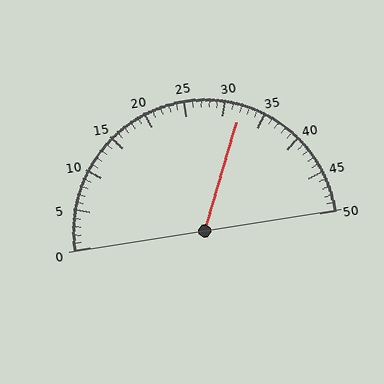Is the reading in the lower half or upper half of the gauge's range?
The reading is in the upper half of the range (0 to 50).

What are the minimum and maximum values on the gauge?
The gauge ranges from 0 to 50.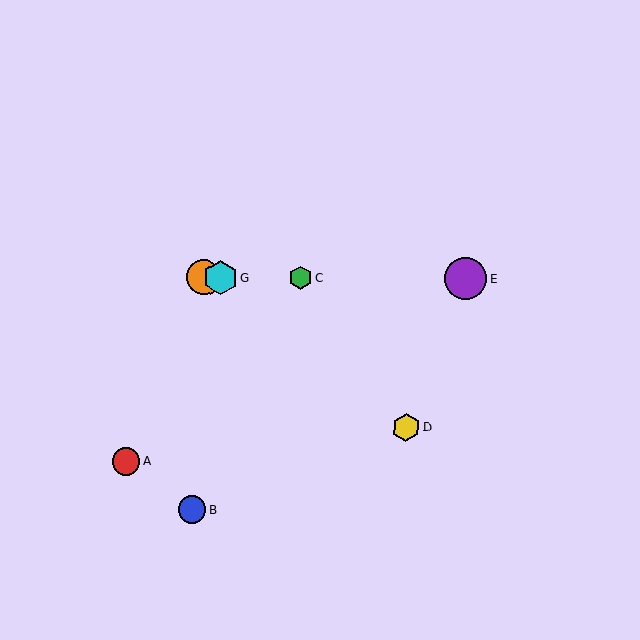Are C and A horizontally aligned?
No, C is at y≈278 and A is at y≈462.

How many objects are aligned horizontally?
4 objects (C, E, F, G) are aligned horizontally.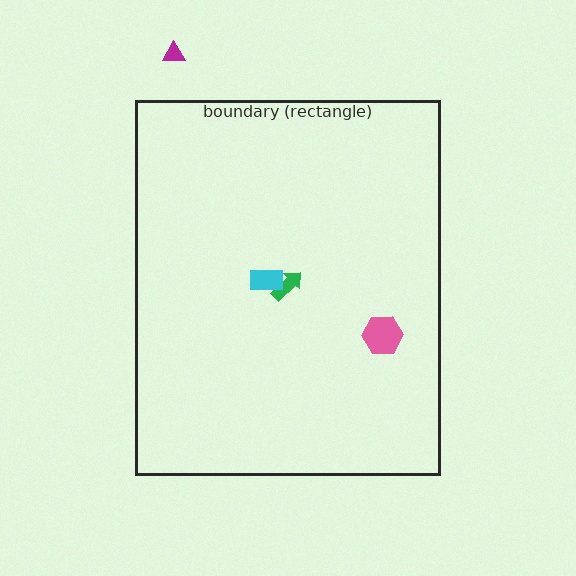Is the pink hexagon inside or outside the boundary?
Inside.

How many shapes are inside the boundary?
3 inside, 1 outside.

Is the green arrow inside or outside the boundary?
Inside.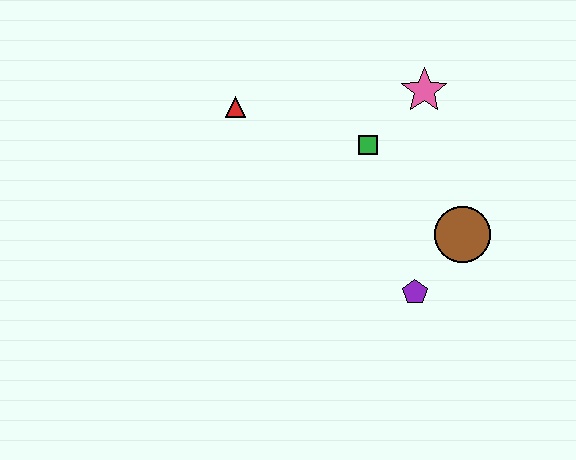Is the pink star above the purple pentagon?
Yes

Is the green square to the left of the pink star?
Yes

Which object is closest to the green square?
The pink star is closest to the green square.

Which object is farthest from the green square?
The purple pentagon is farthest from the green square.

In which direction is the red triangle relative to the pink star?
The red triangle is to the left of the pink star.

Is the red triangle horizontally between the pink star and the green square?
No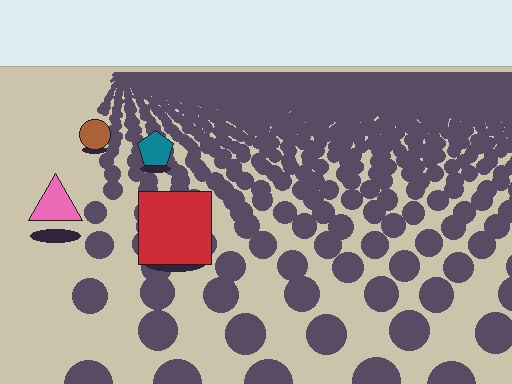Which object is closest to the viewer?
The red square is closest. The texture marks near it are larger and more spread out.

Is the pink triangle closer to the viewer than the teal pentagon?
Yes. The pink triangle is closer — you can tell from the texture gradient: the ground texture is coarser near it.